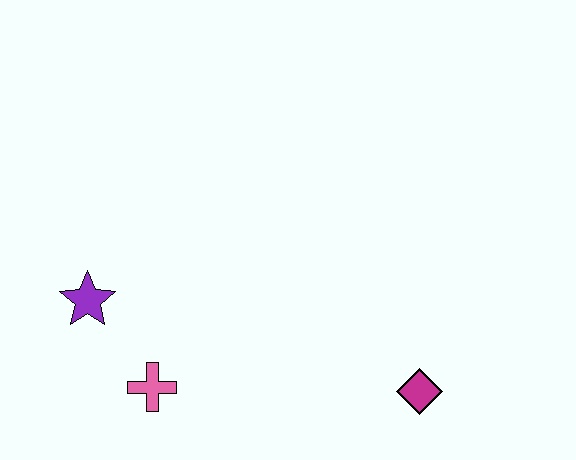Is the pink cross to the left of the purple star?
No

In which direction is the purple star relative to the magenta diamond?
The purple star is to the left of the magenta diamond.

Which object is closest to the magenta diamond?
The pink cross is closest to the magenta diamond.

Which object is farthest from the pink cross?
The magenta diamond is farthest from the pink cross.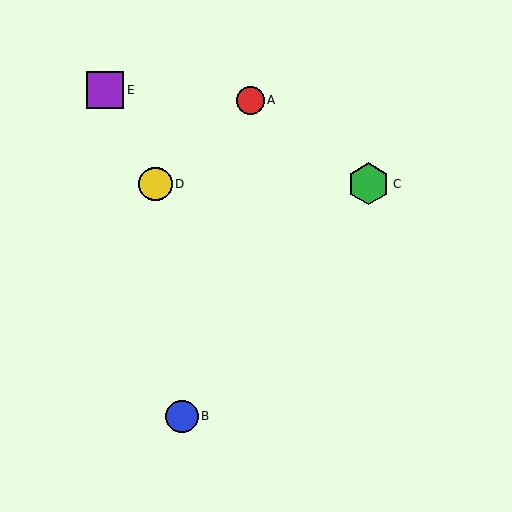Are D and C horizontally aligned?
Yes, both are at y≈184.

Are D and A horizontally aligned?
No, D is at y≈184 and A is at y≈100.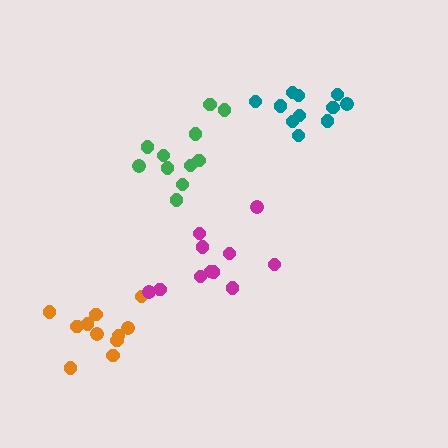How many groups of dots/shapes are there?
There are 4 groups.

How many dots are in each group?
Group 1: 11 dots, Group 2: 11 dots, Group 3: 11 dots, Group 4: 11 dots (44 total).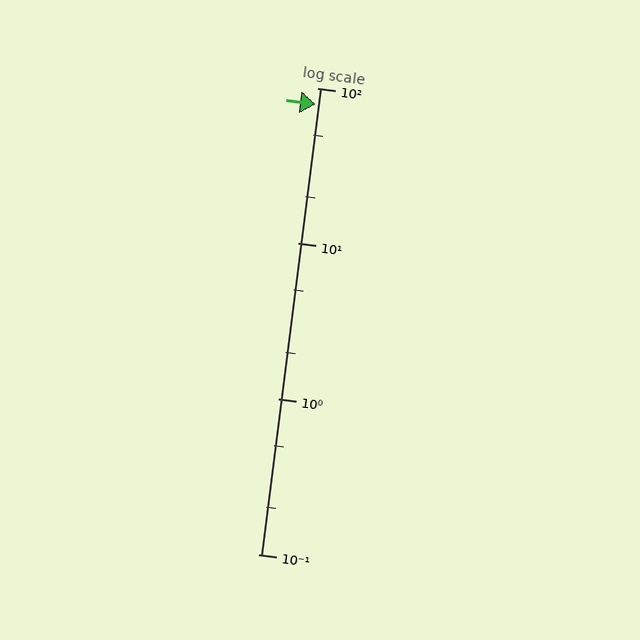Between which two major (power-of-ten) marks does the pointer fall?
The pointer is between 10 and 100.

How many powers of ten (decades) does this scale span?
The scale spans 3 decades, from 0.1 to 100.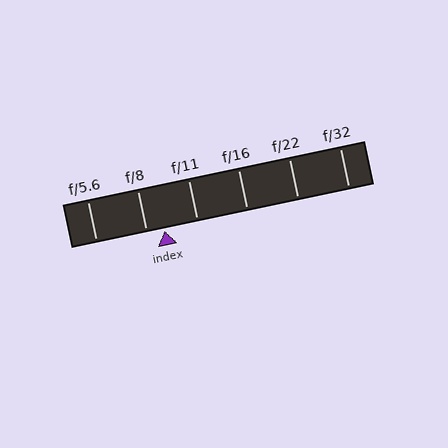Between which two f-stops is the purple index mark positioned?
The index mark is between f/8 and f/11.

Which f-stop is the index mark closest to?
The index mark is closest to f/8.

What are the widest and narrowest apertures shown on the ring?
The widest aperture shown is f/5.6 and the narrowest is f/32.